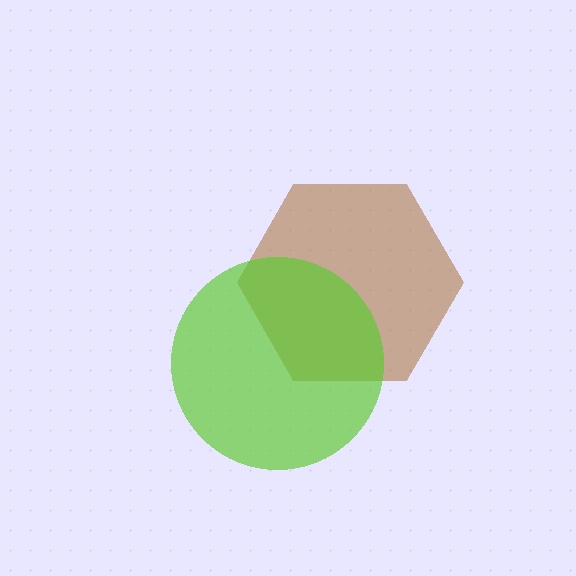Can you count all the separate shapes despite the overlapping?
Yes, there are 2 separate shapes.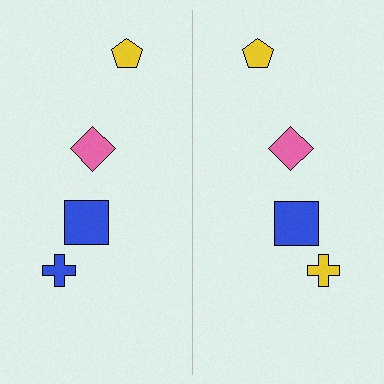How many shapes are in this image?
There are 8 shapes in this image.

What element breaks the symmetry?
The yellow cross on the right side breaks the symmetry — its mirror counterpart is blue.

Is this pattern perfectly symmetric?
No, the pattern is not perfectly symmetric. The yellow cross on the right side breaks the symmetry — its mirror counterpart is blue.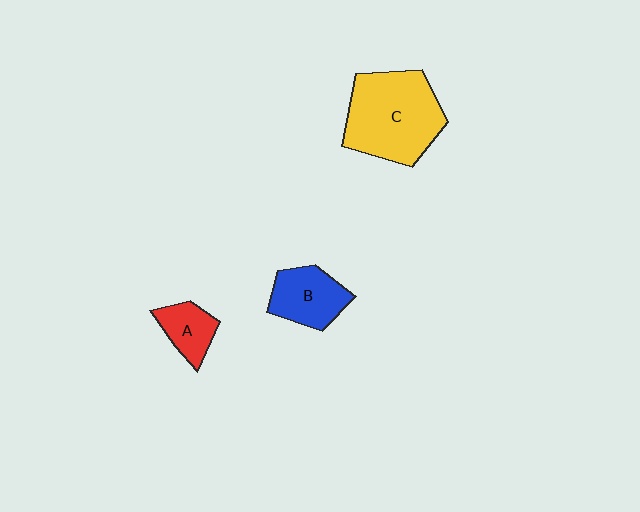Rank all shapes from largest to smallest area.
From largest to smallest: C (yellow), B (blue), A (red).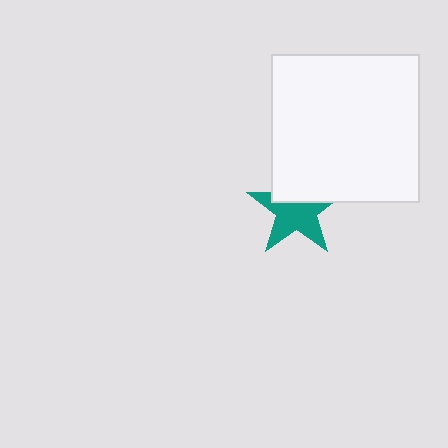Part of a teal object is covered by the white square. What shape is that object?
It is a star.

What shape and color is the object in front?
The object in front is a white square.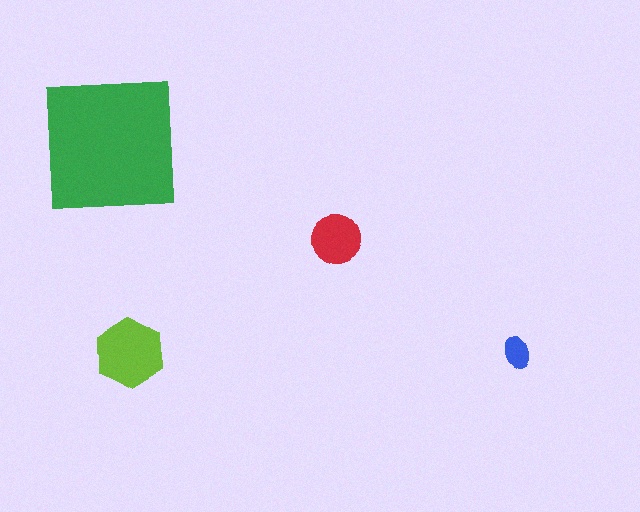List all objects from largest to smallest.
The green square, the lime hexagon, the red circle, the blue ellipse.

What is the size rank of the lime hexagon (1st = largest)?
2nd.